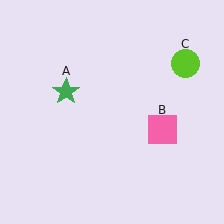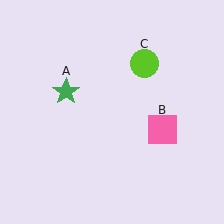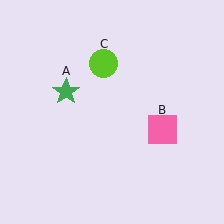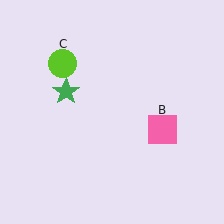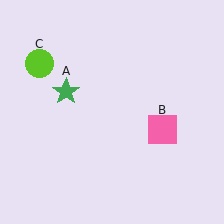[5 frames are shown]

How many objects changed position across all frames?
1 object changed position: lime circle (object C).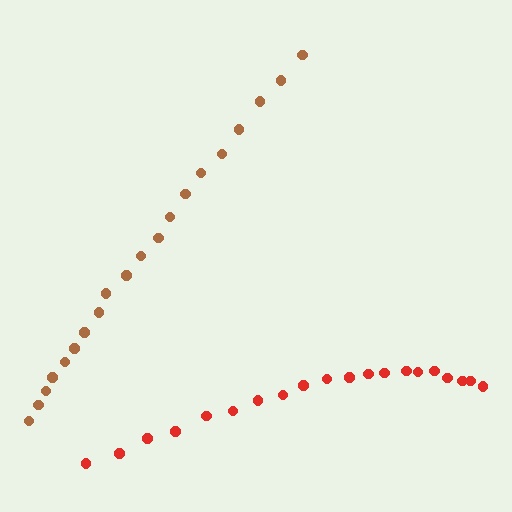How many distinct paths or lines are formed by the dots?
There are 2 distinct paths.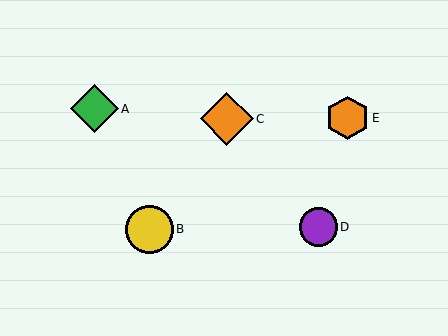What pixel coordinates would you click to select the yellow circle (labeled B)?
Click at (149, 229) to select the yellow circle B.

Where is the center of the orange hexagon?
The center of the orange hexagon is at (347, 118).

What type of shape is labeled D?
Shape D is a purple circle.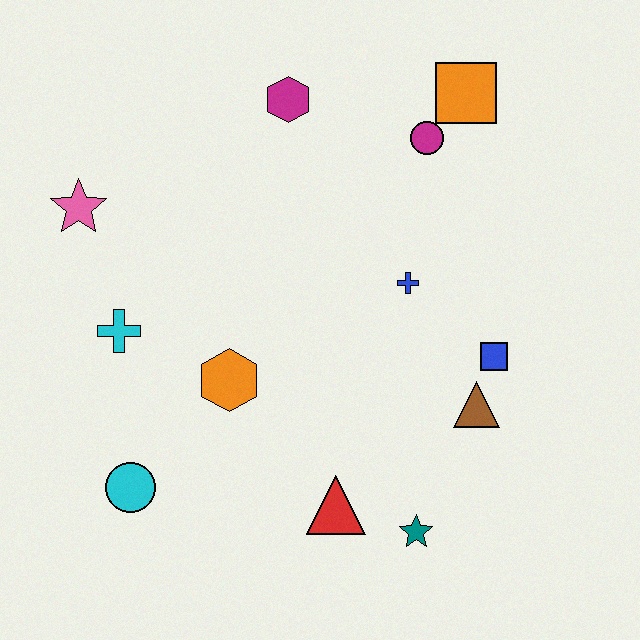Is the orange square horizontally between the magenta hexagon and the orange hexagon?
No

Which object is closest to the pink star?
The cyan cross is closest to the pink star.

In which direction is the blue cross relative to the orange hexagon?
The blue cross is to the right of the orange hexagon.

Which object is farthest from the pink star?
The teal star is farthest from the pink star.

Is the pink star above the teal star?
Yes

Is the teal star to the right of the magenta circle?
No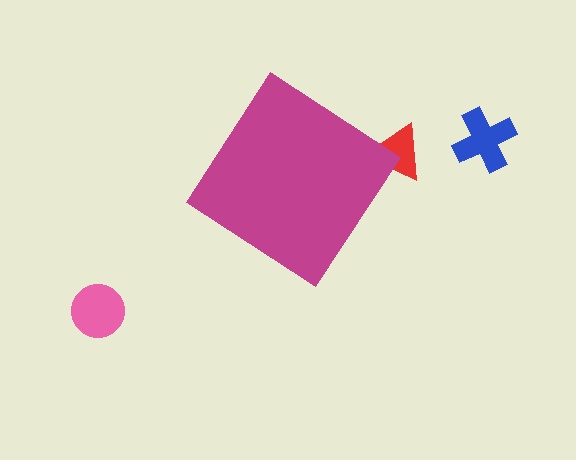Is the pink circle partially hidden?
No, the pink circle is fully visible.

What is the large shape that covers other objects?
A magenta diamond.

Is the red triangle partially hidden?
Yes, the red triangle is partially hidden behind the magenta diamond.